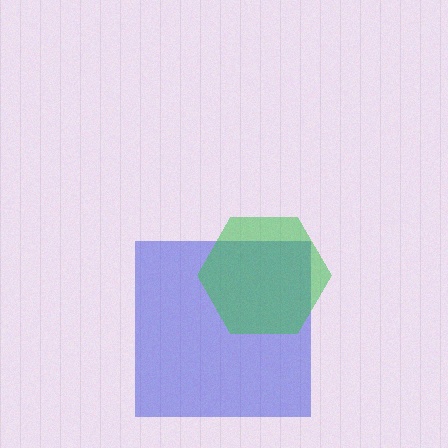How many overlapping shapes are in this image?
There are 2 overlapping shapes in the image.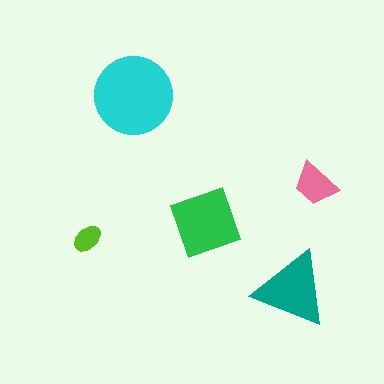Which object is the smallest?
The lime ellipse.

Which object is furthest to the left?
The lime ellipse is leftmost.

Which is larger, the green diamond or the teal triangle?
The green diamond.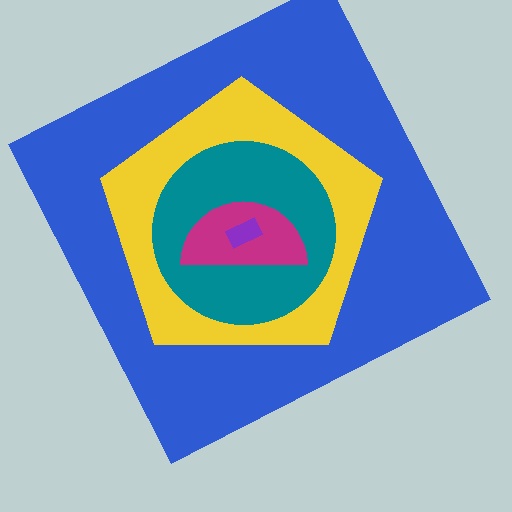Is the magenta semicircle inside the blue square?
Yes.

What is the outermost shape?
The blue square.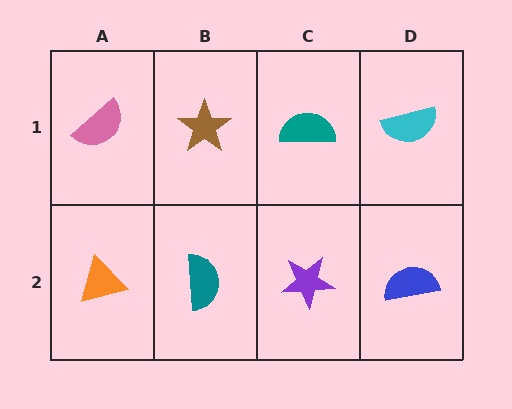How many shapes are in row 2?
4 shapes.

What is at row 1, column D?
A cyan semicircle.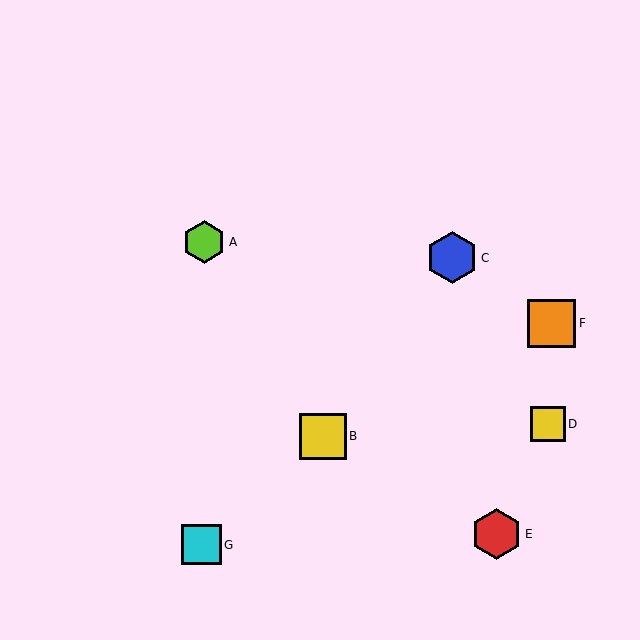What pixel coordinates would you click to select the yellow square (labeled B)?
Click at (323, 437) to select the yellow square B.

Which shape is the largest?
The blue hexagon (labeled C) is the largest.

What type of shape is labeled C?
Shape C is a blue hexagon.